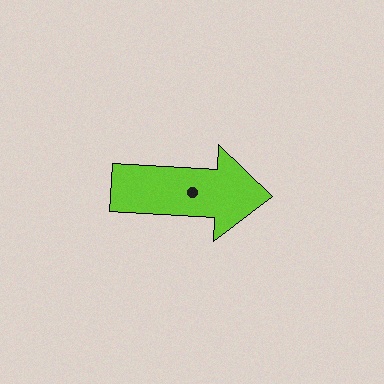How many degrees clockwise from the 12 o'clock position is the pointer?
Approximately 93 degrees.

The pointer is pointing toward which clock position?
Roughly 3 o'clock.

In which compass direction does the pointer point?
East.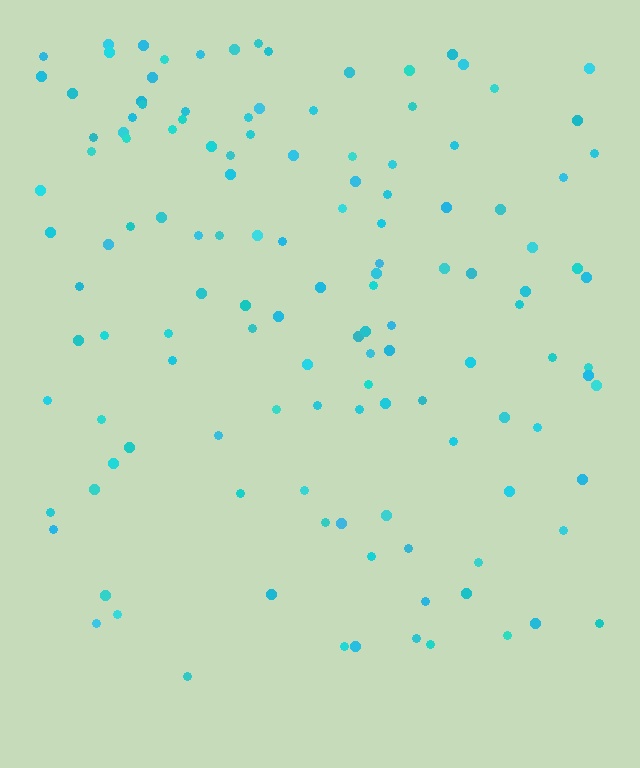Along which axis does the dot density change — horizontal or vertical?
Vertical.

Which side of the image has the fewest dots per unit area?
The bottom.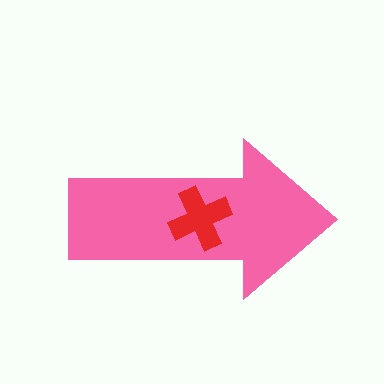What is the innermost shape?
The red cross.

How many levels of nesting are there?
2.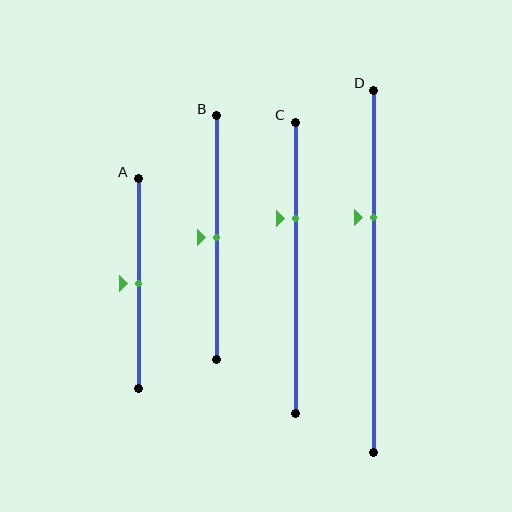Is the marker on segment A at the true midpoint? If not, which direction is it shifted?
Yes, the marker on segment A is at the true midpoint.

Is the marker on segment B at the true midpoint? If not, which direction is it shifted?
Yes, the marker on segment B is at the true midpoint.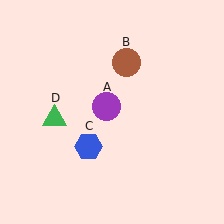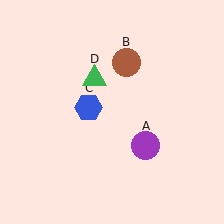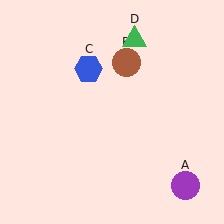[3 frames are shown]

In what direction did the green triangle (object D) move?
The green triangle (object D) moved up and to the right.